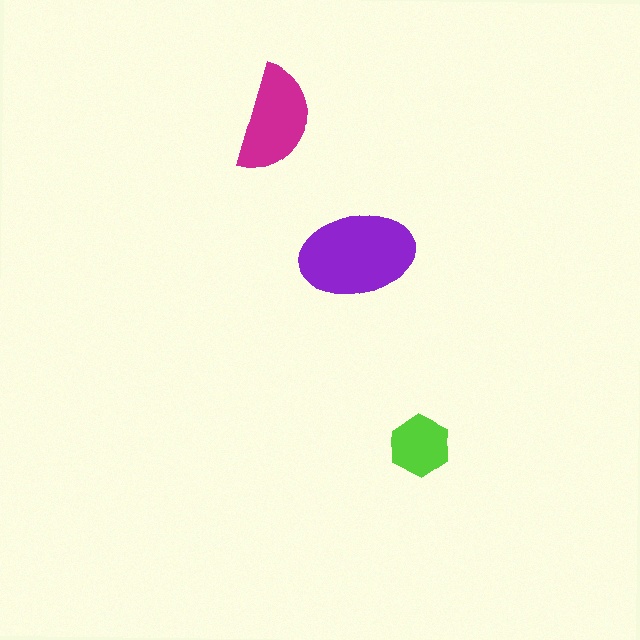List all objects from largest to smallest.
The purple ellipse, the magenta semicircle, the lime hexagon.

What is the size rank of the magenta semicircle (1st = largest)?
2nd.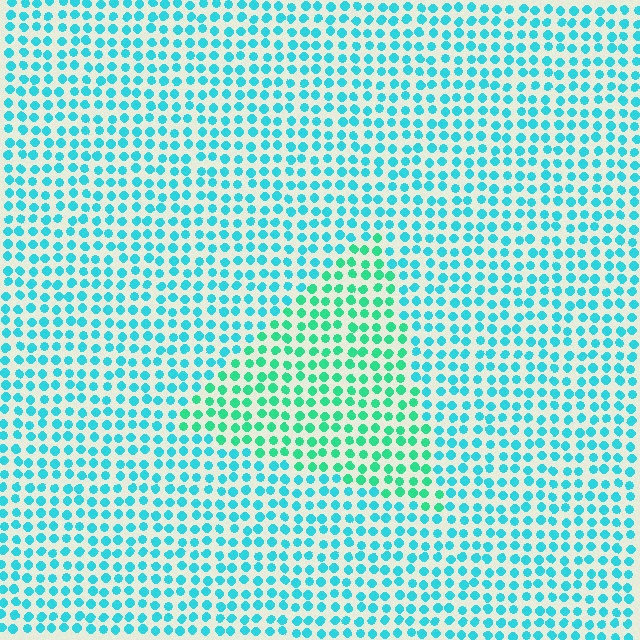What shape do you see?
I see a triangle.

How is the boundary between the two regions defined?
The boundary is defined purely by a slight shift in hue (about 31 degrees). Spacing, size, and orientation are identical on both sides.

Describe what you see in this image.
The image is filled with small cyan elements in a uniform arrangement. A triangle-shaped region is visible where the elements are tinted to a slightly different hue, forming a subtle color boundary.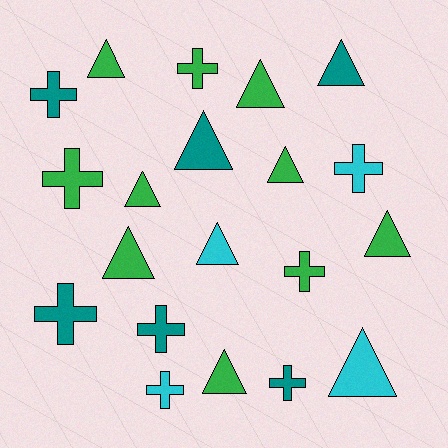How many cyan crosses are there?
There are 2 cyan crosses.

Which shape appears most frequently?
Triangle, with 11 objects.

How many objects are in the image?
There are 20 objects.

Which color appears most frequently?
Green, with 10 objects.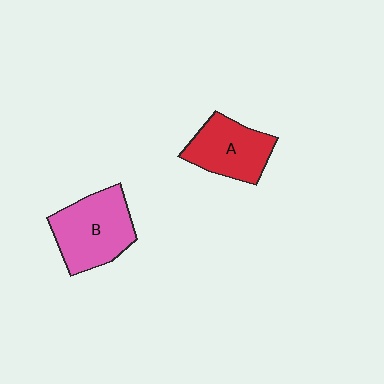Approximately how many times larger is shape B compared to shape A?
Approximately 1.2 times.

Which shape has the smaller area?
Shape A (red).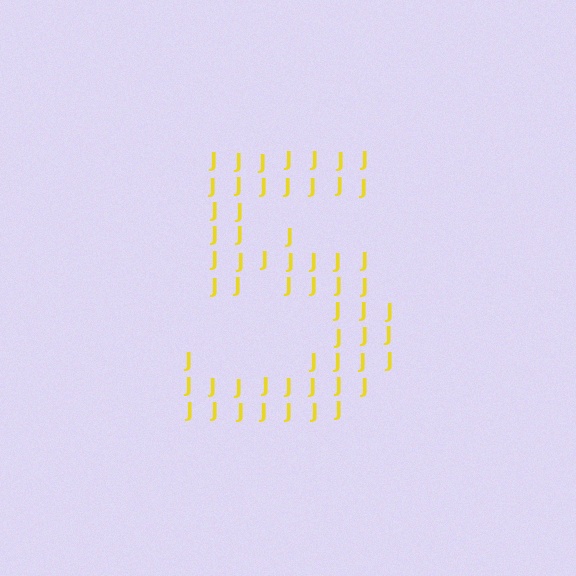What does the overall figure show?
The overall figure shows the digit 5.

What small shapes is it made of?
It is made of small letter J's.